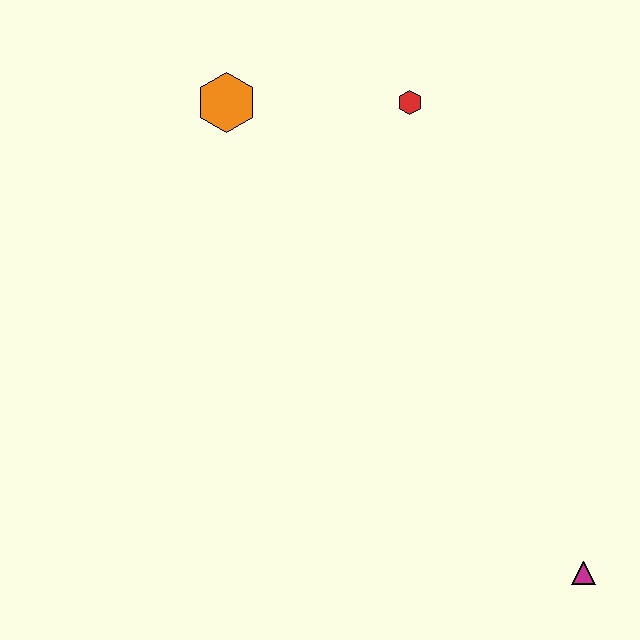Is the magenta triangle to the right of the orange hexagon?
Yes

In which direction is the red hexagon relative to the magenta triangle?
The red hexagon is above the magenta triangle.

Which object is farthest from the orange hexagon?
The magenta triangle is farthest from the orange hexagon.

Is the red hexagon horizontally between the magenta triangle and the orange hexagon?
Yes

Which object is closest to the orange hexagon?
The red hexagon is closest to the orange hexagon.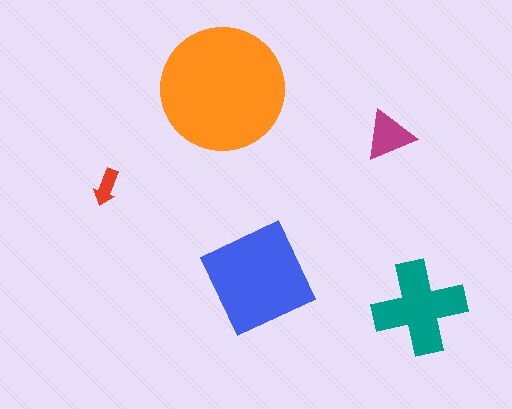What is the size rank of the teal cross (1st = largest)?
3rd.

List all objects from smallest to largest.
The red arrow, the magenta triangle, the teal cross, the blue square, the orange circle.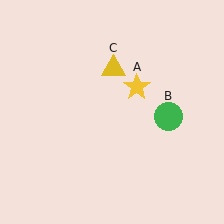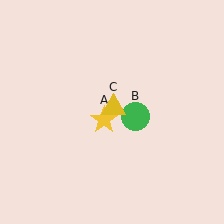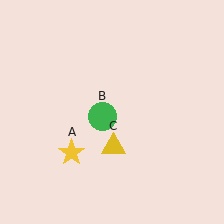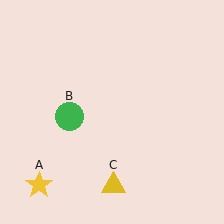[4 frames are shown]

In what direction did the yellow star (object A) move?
The yellow star (object A) moved down and to the left.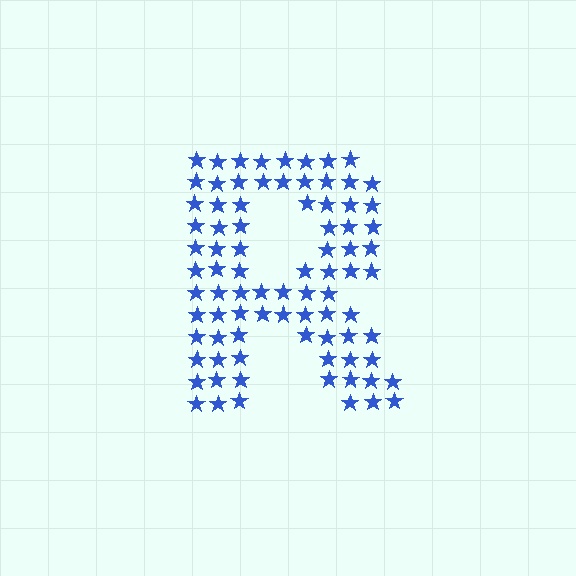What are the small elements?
The small elements are stars.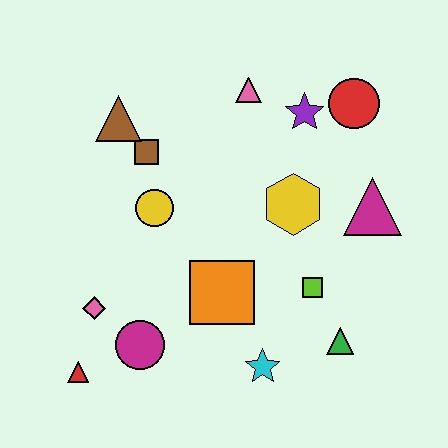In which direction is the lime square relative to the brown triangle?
The lime square is to the right of the brown triangle.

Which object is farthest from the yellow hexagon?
The red triangle is farthest from the yellow hexagon.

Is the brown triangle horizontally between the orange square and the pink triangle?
No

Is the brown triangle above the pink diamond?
Yes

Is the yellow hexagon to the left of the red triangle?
No